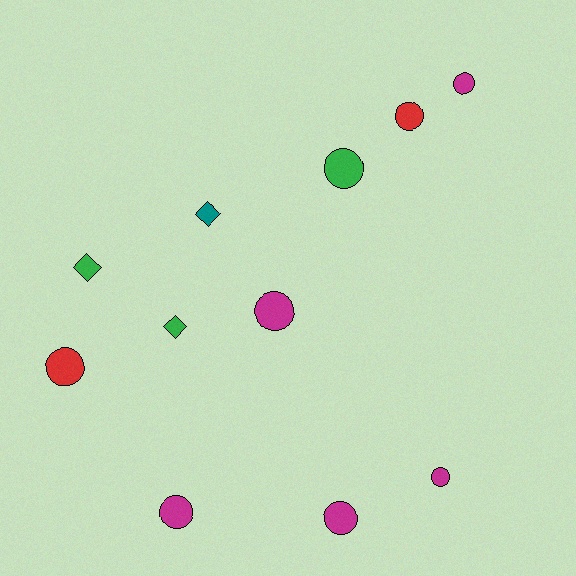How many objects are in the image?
There are 11 objects.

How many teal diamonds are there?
There is 1 teal diamond.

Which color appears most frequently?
Magenta, with 5 objects.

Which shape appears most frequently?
Circle, with 8 objects.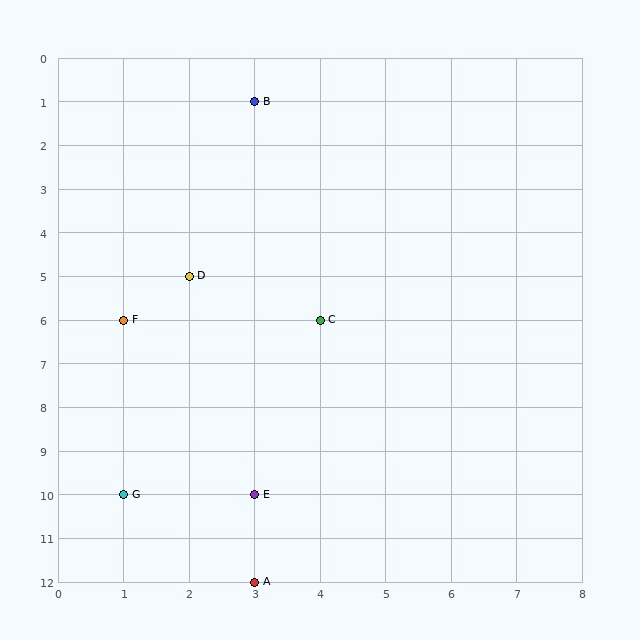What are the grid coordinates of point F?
Point F is at grid coordinates (1, 6).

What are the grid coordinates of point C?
Point C is at grid coordinates (4, 6).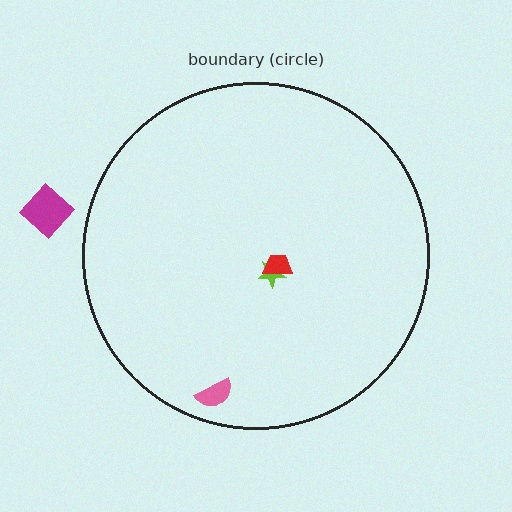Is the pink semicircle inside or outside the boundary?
Inside.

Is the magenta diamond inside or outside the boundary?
Outside.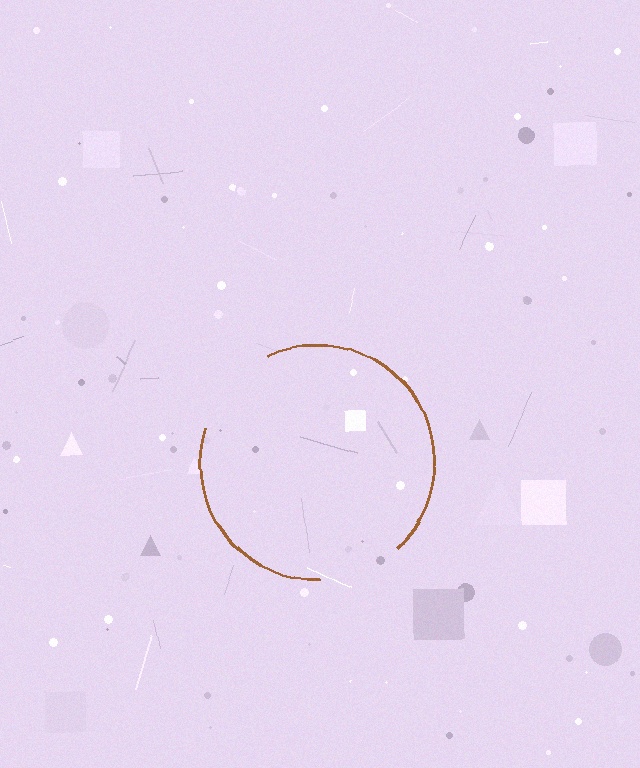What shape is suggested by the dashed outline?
The dashed outline suggests a circle.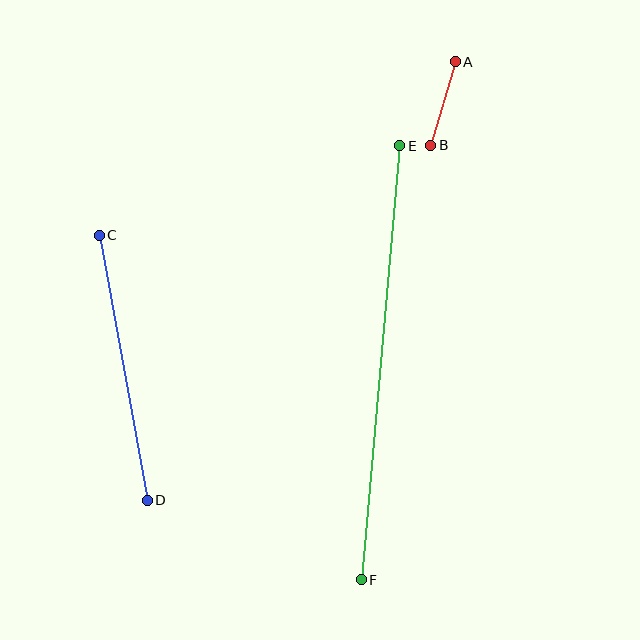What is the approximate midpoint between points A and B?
The midpoint is at approximately (443, 103) pixels.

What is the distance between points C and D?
The distance is approximately 269 pixels.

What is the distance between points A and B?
The distance is approximately 87 pixels.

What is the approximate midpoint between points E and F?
The midpoint is at approximately (380, 363) pixels.